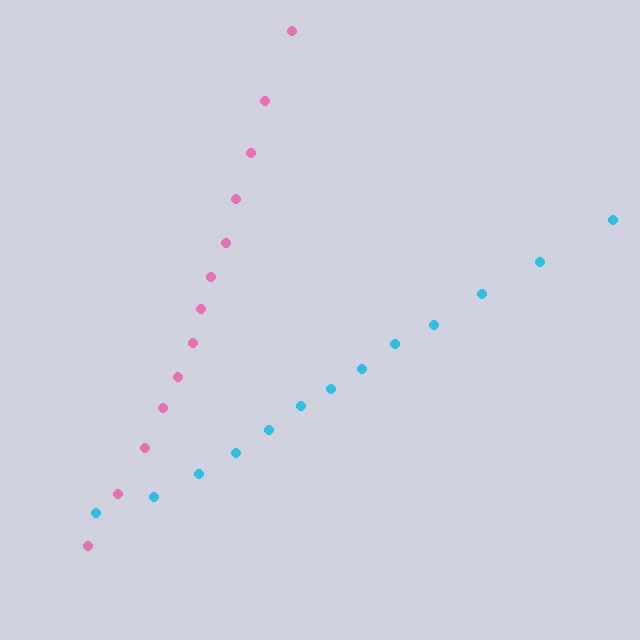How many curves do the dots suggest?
There are 2 distinct paths.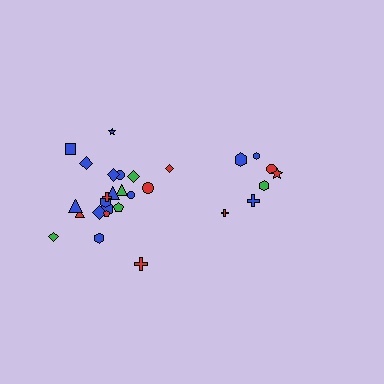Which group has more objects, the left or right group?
The left group.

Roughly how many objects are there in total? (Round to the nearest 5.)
Roughly 30 objects in total.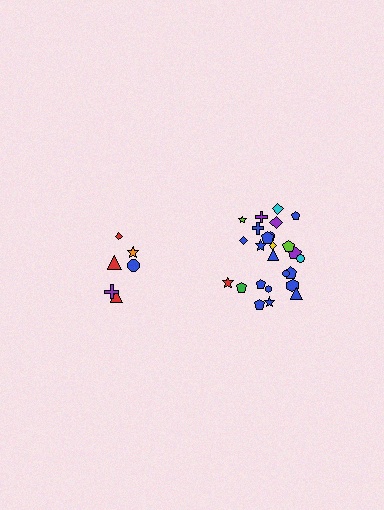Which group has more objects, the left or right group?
The right group.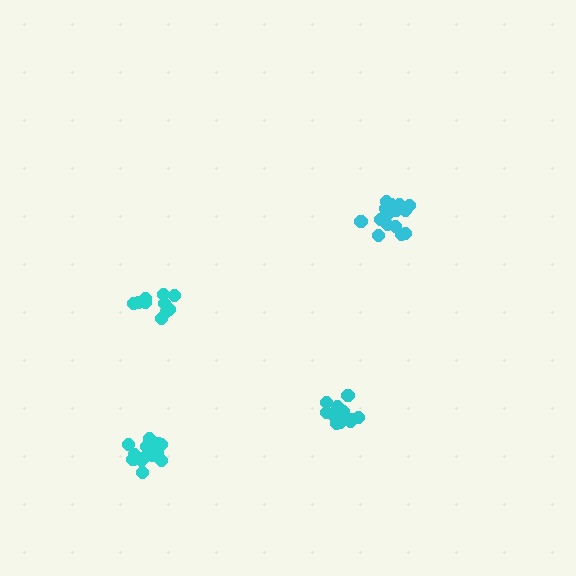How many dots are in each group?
Group 1: 12 dots, Group 2: 14 dots, Group 3: 11 dots, Group 4: 15 dots (52 total).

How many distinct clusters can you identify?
There are 4 distinct clusters.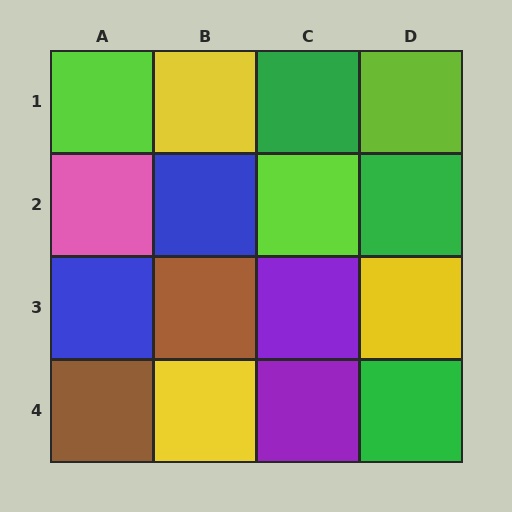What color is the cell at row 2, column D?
Green.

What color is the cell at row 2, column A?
Pink.